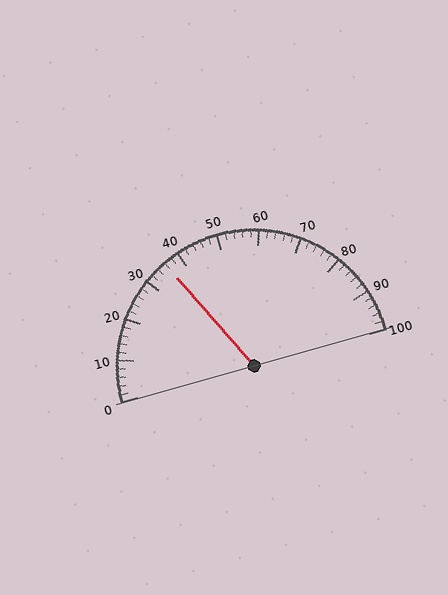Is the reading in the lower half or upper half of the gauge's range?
The reading is in the lower half of the range (0 to 100).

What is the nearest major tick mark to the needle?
The nearest major tick mark is 40.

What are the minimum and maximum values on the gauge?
The gauge ranges from 0 to 100.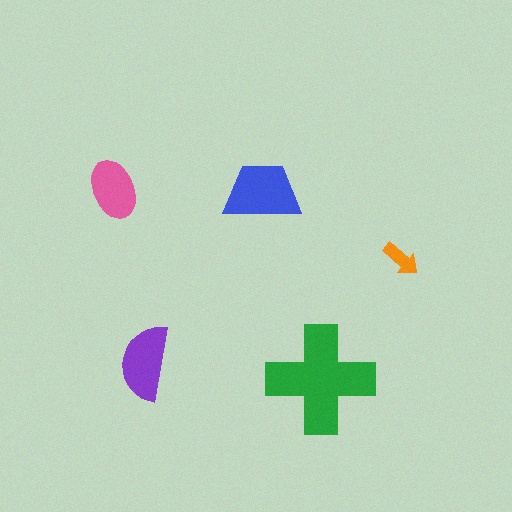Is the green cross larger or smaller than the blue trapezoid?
Larger.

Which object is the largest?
The green cross.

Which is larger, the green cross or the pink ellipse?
The green cross.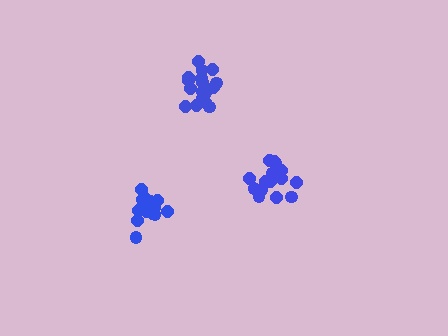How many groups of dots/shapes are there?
There are 3 groups.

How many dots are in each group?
Group 1: 18 dots, Group 2: 19 dots, Group 3: 17 dots (54 total).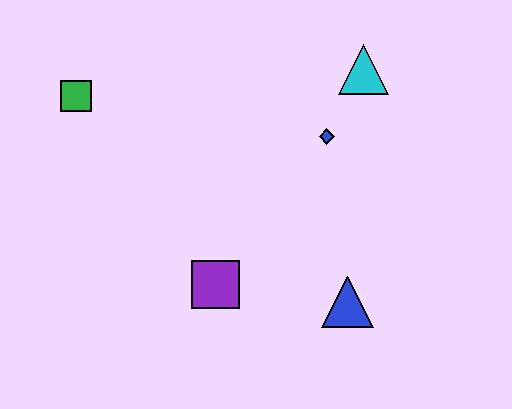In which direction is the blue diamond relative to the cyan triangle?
The blue diamond is below the cyan triangle.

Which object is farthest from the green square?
The blue triangle is farthest from the green square.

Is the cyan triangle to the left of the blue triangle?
No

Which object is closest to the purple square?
The blue triangle is closest to the purple square.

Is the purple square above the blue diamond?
No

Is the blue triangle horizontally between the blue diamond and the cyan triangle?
Yes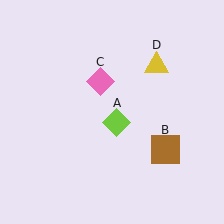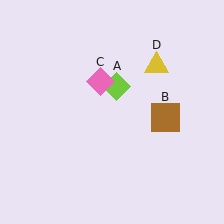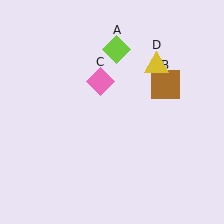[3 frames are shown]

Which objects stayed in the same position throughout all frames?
Pink diamond (object C) and yellow triangle (object D) remained stationary.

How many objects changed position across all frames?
2 objects changed position: lime diamond (object A), brown square (object B).